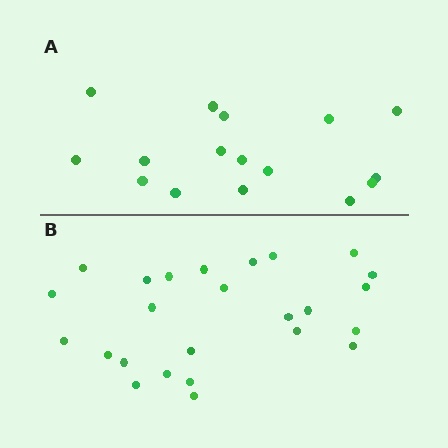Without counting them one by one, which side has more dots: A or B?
Region B (the bottom region) has more dots.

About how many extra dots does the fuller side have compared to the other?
Region B has roughly 8 or so more dots than region A.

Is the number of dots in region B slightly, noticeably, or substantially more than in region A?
Region B has substantially more. The ratio is roughly 1.6 to 1.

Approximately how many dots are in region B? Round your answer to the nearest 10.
About 20 dots. (The exact count is 25, which rounds to 20.)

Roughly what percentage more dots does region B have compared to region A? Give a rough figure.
About 55% more.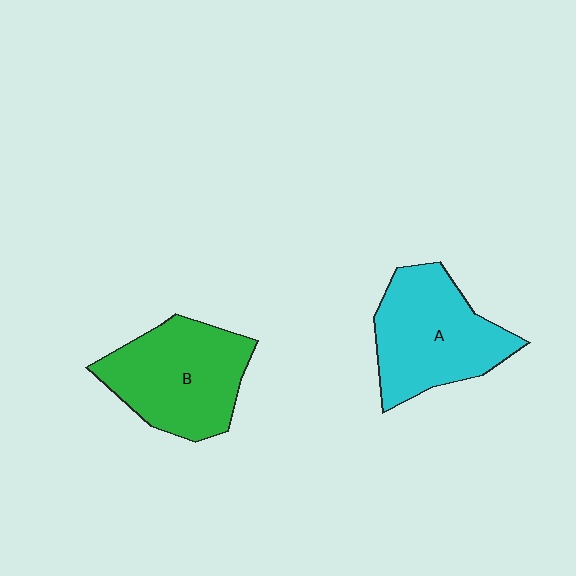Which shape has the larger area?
Shape B (green).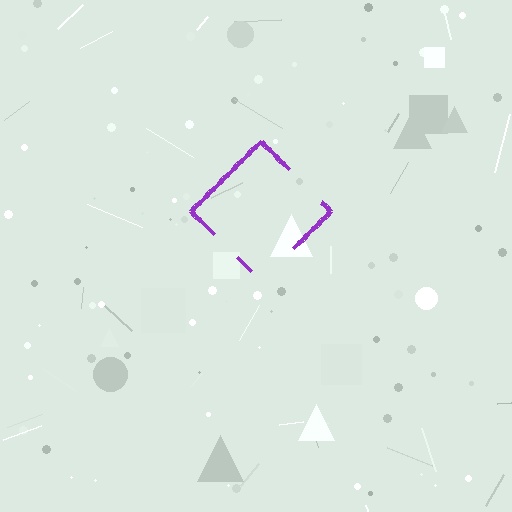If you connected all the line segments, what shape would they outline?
They would outline a diamond.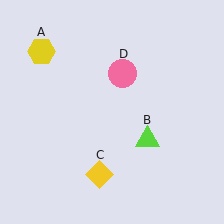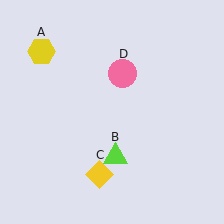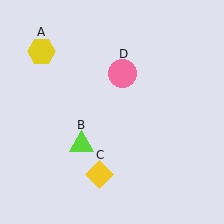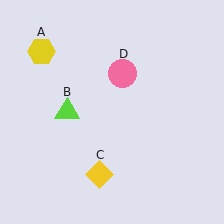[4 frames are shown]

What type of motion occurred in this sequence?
The lime triangle (object B) rotated clockwise around the center of the scene.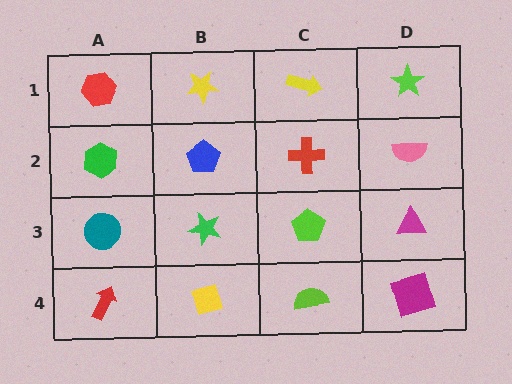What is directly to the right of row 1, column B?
A yellow arrow.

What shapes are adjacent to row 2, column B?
A yellow star (row 1, column B), a green star (row 3, column B), a green hexagon (row 2, column A), a red cross (row 2, column C).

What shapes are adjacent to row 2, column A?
A red hexagon (row 1, column A), a teal circle (row 3, column A), a blue pentagon (row 2, column B).